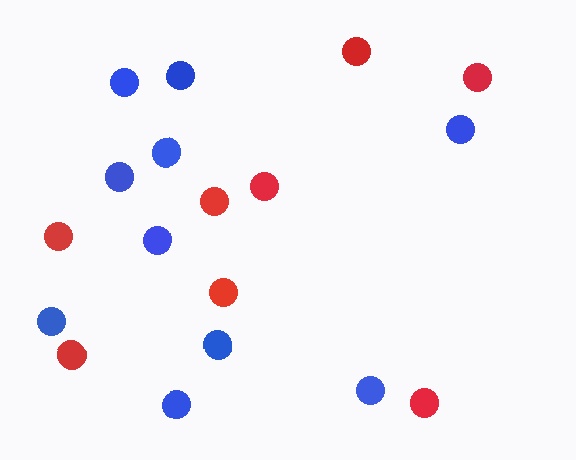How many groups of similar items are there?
There are 2 groups: one group of blue circles (10) and one group of red circles (8).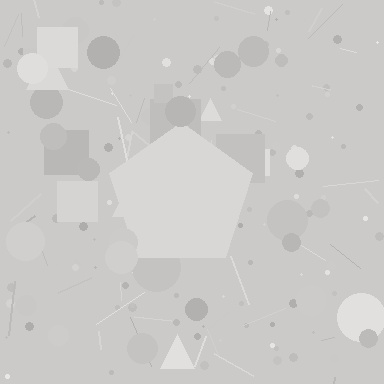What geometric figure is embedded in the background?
A pentagon is embedded in the background.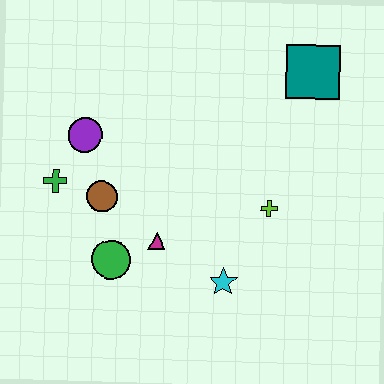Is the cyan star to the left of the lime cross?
Yes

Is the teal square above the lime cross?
Yes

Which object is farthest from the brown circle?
The teal square is farthest from the brown circle.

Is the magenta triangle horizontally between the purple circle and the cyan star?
Yes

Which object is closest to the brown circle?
The green cross is closest to the brown circle.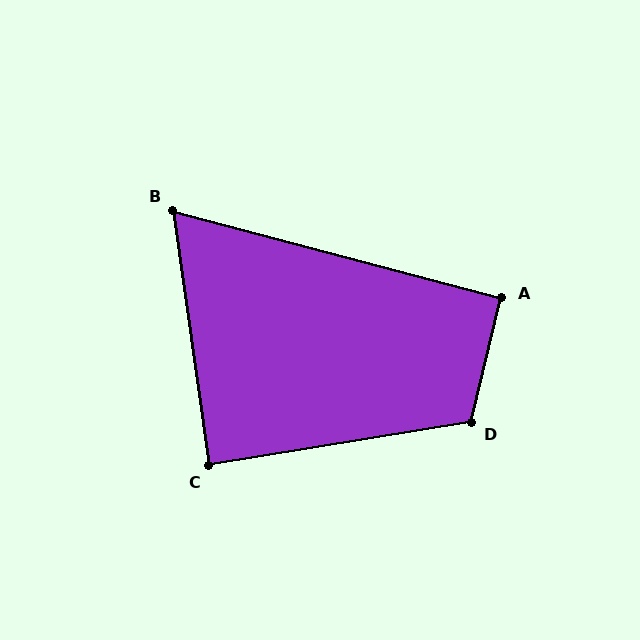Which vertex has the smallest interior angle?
B, at approximately 67 degrees.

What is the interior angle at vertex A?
Approximately 91 degrees (approximately right).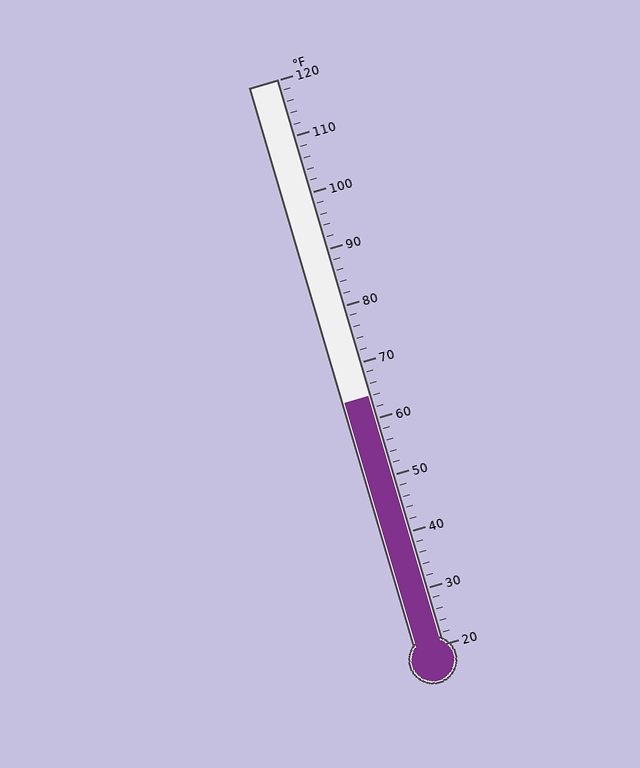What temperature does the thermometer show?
The thermometer shows approximately 64°F.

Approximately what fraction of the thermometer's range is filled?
The thermometer is filled to approximately 45% of its range.